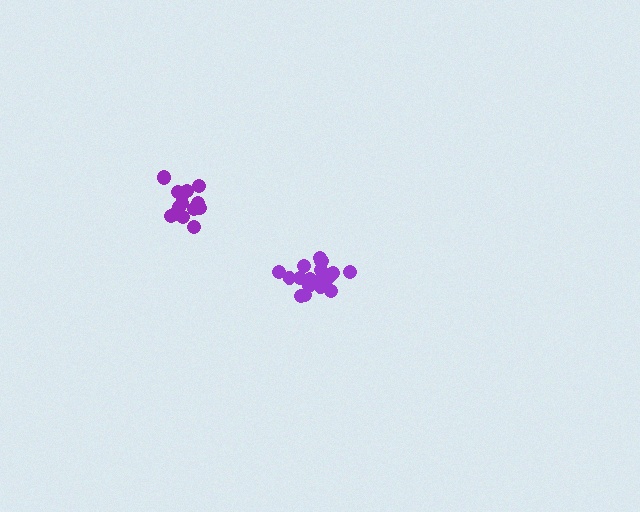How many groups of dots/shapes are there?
There are 2 groups.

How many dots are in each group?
Group 1: 19 dots, Group 2: 16 dots (35 total).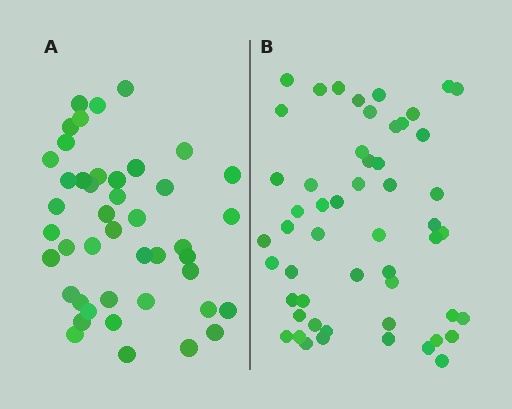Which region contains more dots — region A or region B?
Region B (the right region) has more dots.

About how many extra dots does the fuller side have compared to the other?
Region B has roughly 8 or so more dots than region A.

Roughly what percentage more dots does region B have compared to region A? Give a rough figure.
About 20% more.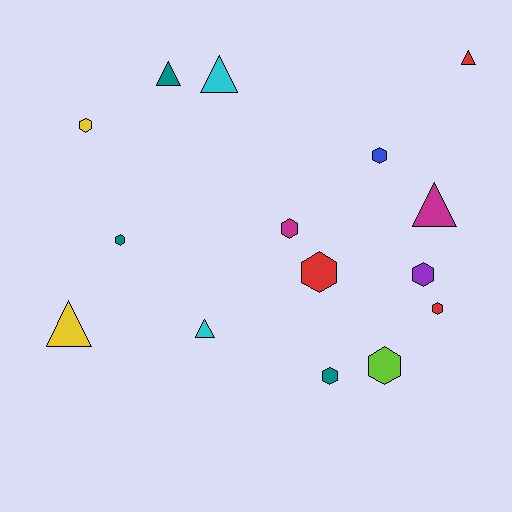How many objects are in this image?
There are 15 objects.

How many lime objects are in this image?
There is 1 lime object.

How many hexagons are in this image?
There are 9 hexagons.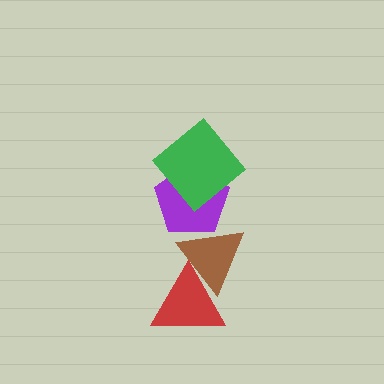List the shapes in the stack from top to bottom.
From top to bottom: the green diamond, the purple pentagon, the brown triangle, the red triangle.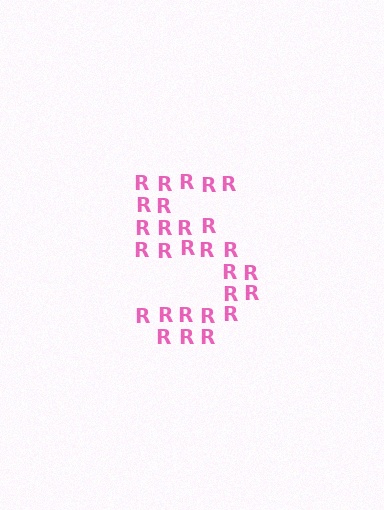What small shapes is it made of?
It is made of small letter R's.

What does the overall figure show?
The overall figure shows the digit 5.